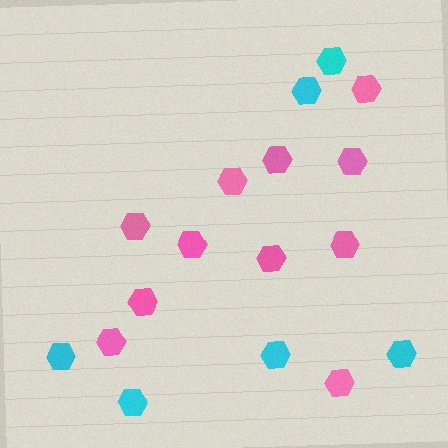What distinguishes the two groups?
There are 2 groups: one group of pink hexagons (11) and one group of cyan hexagons (6).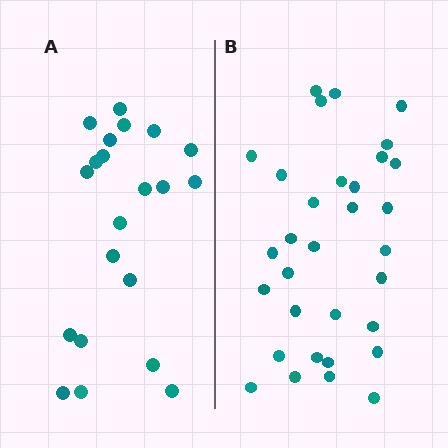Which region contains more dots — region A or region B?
Region B (the right region) has more dots.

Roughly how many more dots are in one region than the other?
Region B has roughly 12 or so more dots than region A.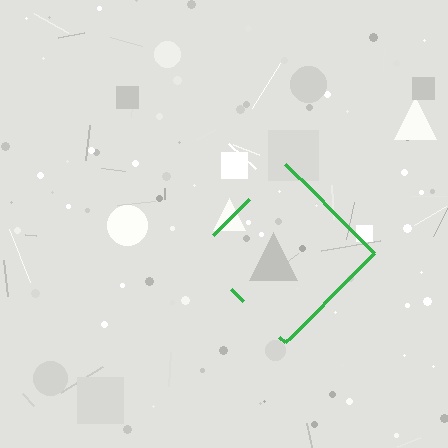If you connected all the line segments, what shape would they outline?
They would outline a diamond.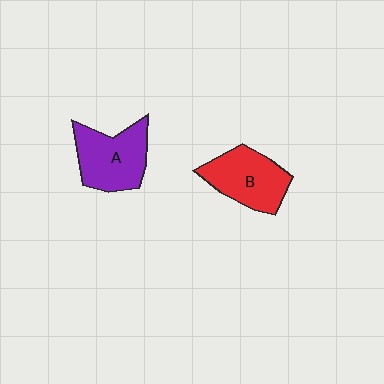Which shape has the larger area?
Shape A (purple).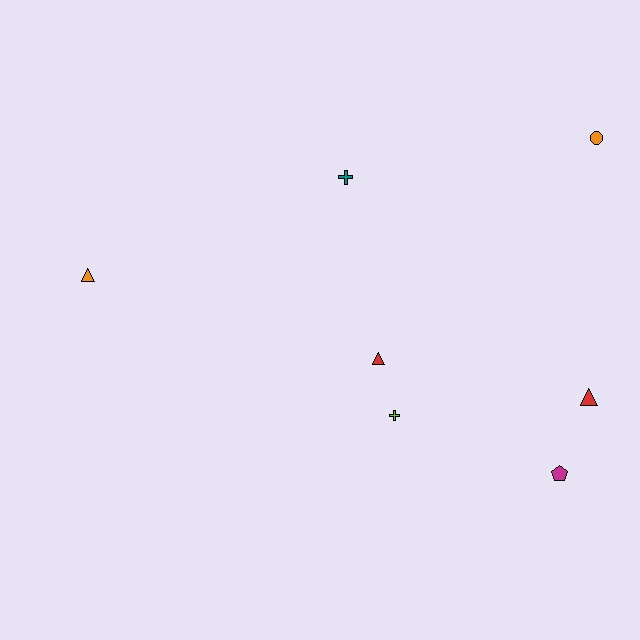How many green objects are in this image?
There are no green objects.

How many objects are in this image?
There are 7 objects.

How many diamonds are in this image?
There are no diamonds.